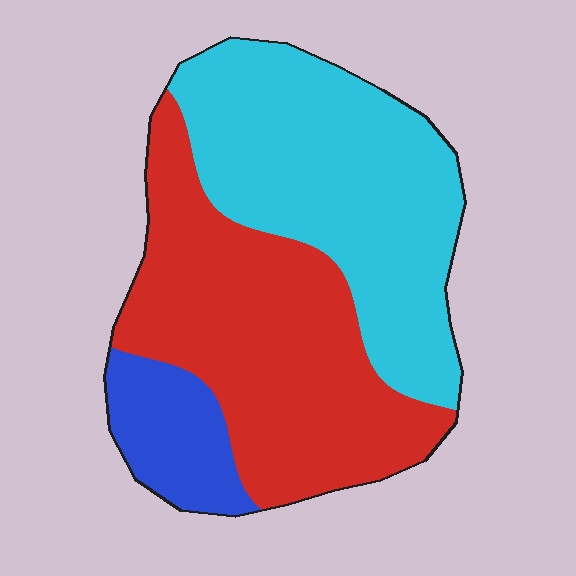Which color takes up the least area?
Blue, at roughly 10%.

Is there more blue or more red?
Red.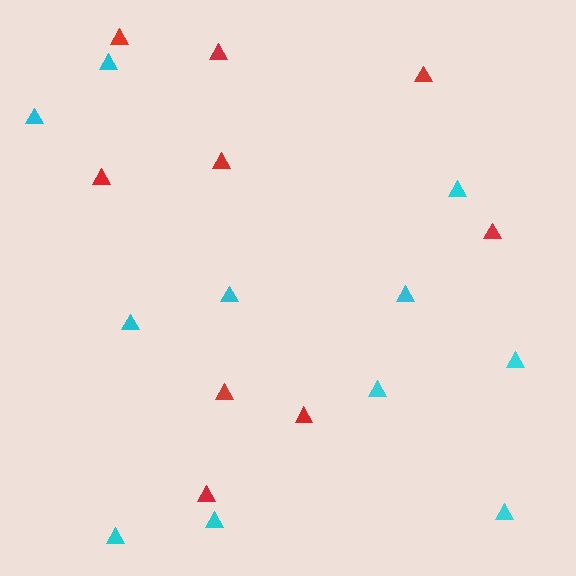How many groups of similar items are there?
There are 2 groups: one group of red triangles (9) and one group of cyan triangles (11).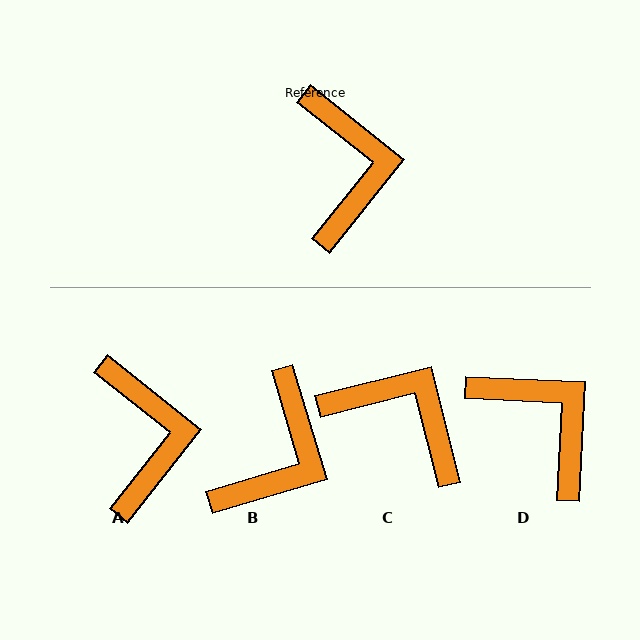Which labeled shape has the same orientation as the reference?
A.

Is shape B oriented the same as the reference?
No, it is off by about 35 degrees.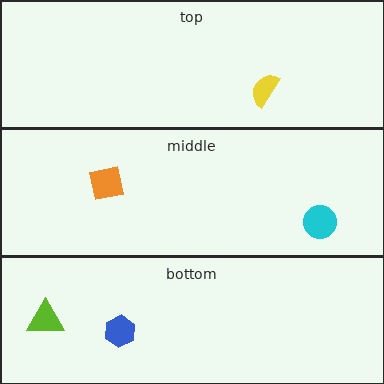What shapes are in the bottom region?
The lime triangle, the blue hexagon.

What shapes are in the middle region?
The orange square, the cyan circle.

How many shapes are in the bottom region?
2.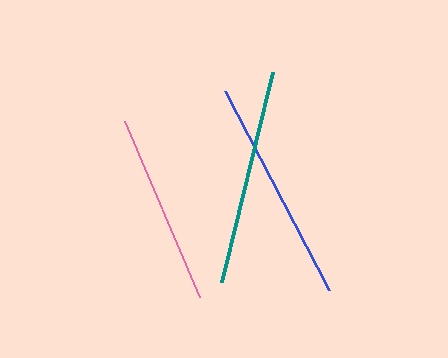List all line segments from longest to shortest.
From longest to shortest: blue, teal, pink.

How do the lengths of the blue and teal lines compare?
The blue and teal lines are approximately the same length.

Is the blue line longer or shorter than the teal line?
The blue line is longer than the teal line.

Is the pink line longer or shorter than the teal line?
The teal line is longer than the pink line.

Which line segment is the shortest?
The pink line is the shortest at approximately 192 pixels.